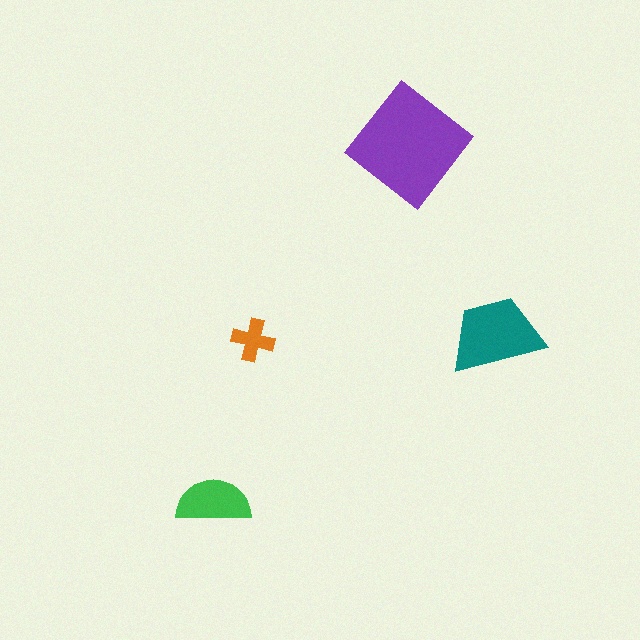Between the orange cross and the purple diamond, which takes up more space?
The purple diamond.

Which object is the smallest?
The orange cross.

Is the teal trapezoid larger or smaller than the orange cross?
Larger.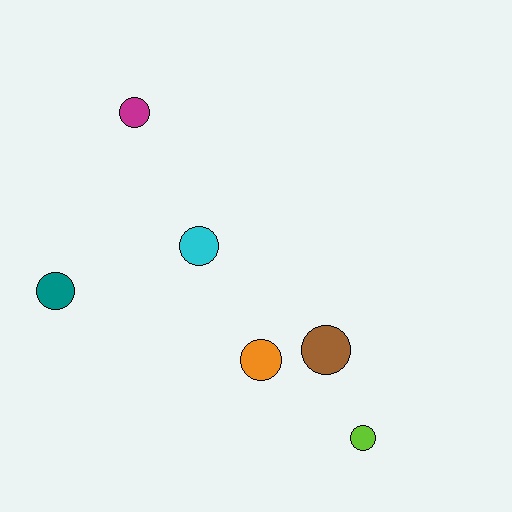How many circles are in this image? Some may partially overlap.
There are 6 circles.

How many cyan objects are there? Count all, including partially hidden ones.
There is 1 cyan object.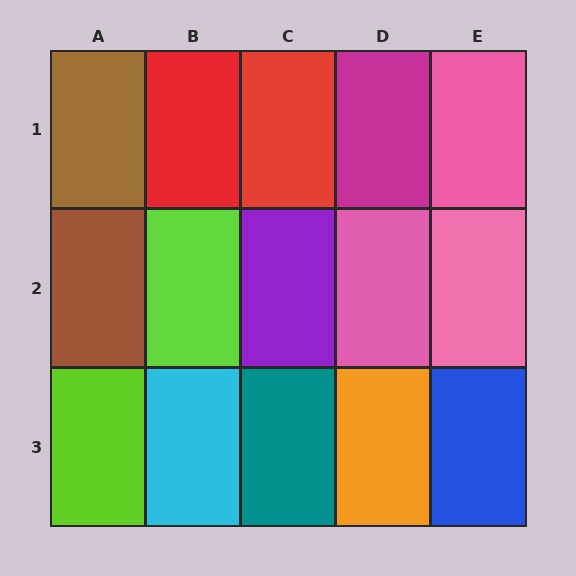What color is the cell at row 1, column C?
Red.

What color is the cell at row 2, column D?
Pink.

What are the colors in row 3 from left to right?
Lime, cyan, teal, orange, blue.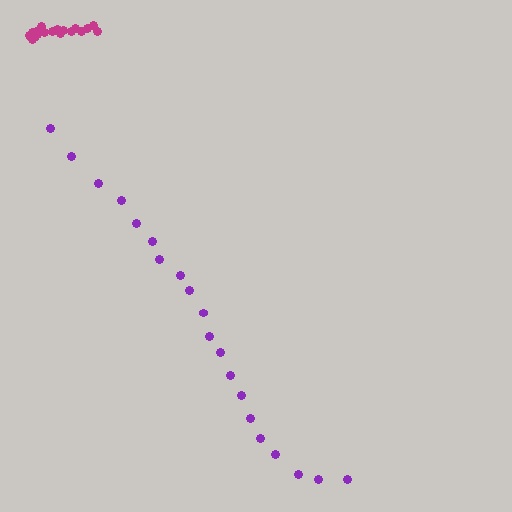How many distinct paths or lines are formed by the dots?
There are 2 distinct paths.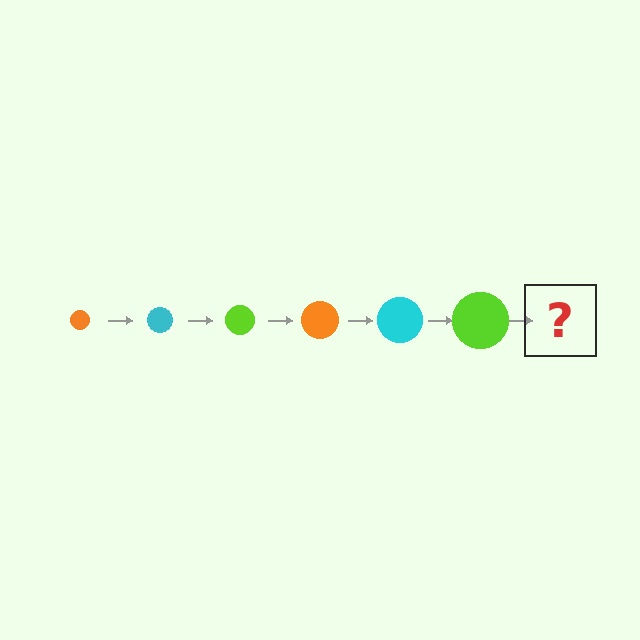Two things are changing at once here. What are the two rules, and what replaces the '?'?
The two rules are that the circle grows larger each step and the color cycles through orange, cyan, and lime. The '?' should be an orange circle, larger than the previous one.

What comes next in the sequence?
The next element should be an orange circle, larger than the previous one.